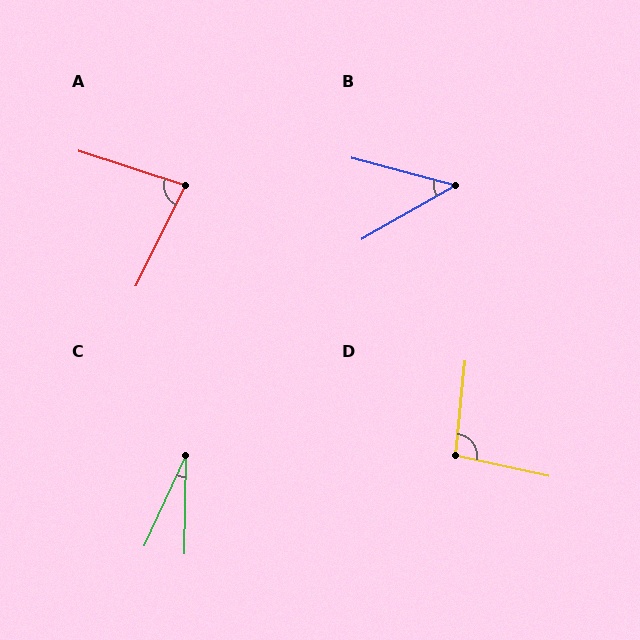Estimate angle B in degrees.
Approximately 45 degrees.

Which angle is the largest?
D, at approximately 97 degrees.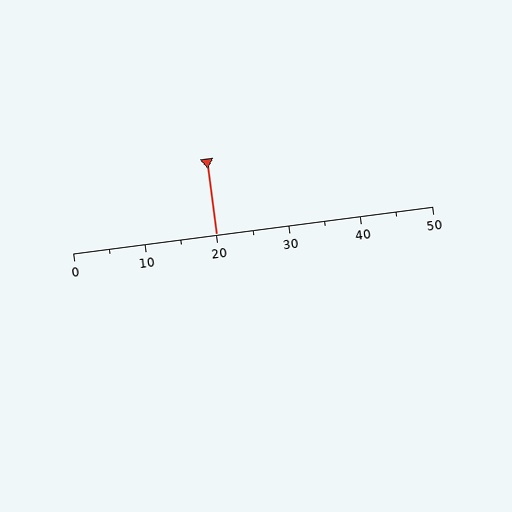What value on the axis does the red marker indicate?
The marker indicates approximately 20.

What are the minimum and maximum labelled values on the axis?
The axis runs from 0 to 50.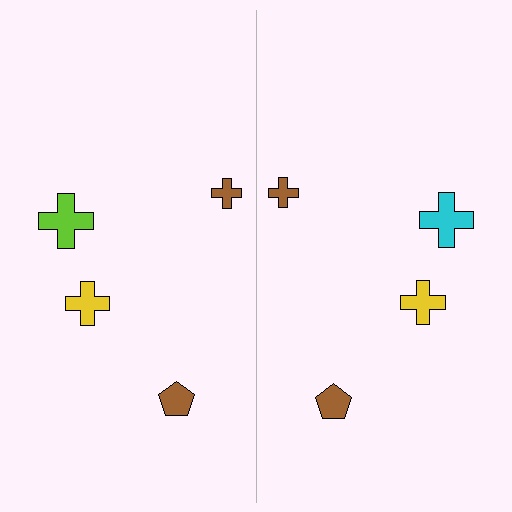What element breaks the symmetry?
The cyan cross on the right side breaks the symmetry — its mirror counterpart is lime.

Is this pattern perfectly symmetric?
No, the pattern is not perfectly symmetric. The cyan cross on the right side breaks the symmetry — its mirror counterpart is lime.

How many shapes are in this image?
There are 8 shapes in this image.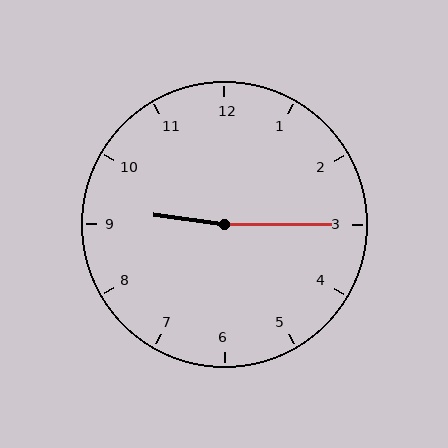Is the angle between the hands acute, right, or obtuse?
It is obtuse.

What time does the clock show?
9:15.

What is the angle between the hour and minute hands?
Approximately 172 degrees.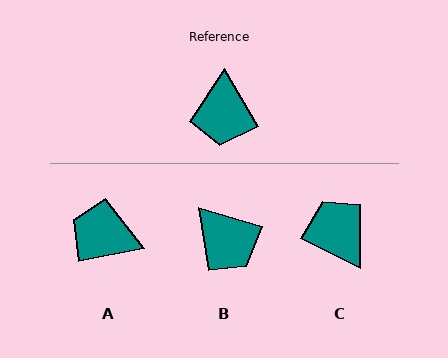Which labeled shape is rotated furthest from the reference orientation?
C, about 147 degrees away.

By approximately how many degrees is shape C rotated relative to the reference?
Approximately 147 degrees clockwise.